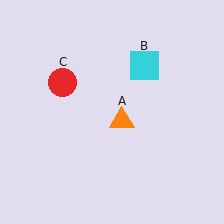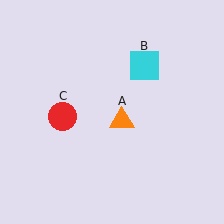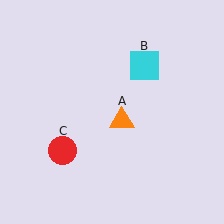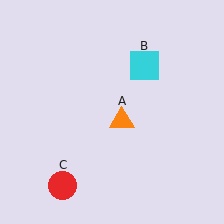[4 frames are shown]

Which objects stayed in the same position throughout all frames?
Orange triangle (object A) and cyan square (object B) remained stationary.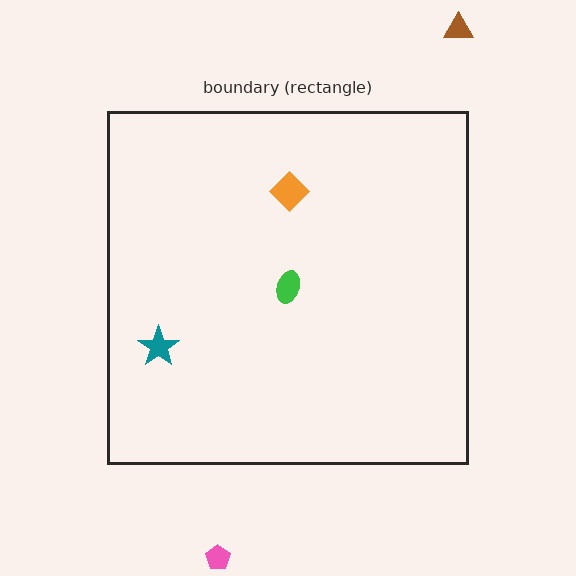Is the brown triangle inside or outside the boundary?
Outside.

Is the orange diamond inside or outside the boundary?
Inside.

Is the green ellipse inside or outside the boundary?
Inside.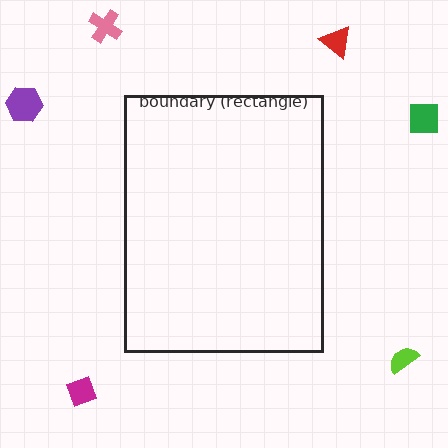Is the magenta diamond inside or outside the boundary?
Outside.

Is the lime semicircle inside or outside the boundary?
Outside.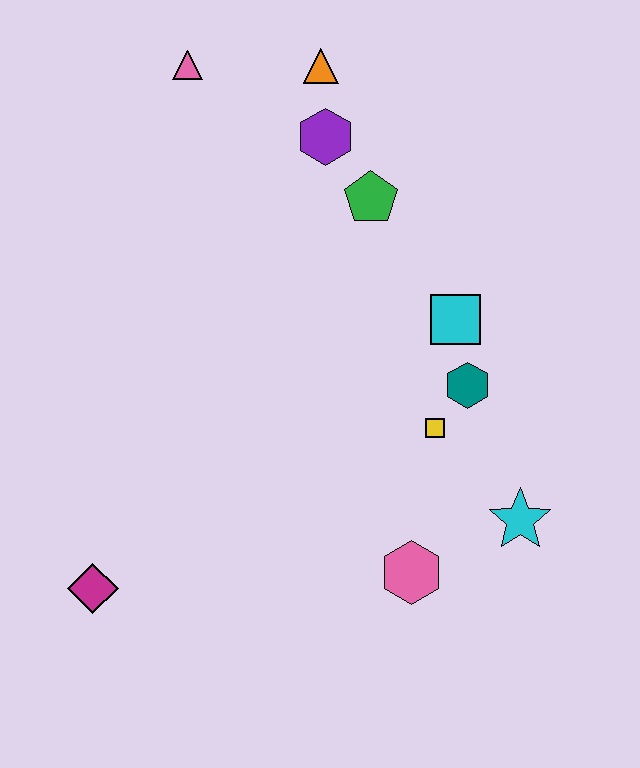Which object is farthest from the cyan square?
The magenta diamond is farthest from the cyan square.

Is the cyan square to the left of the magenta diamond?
No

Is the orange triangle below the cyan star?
No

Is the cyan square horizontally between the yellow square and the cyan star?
Yes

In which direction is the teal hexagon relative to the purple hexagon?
The teal hexagon is below the purple hexagon.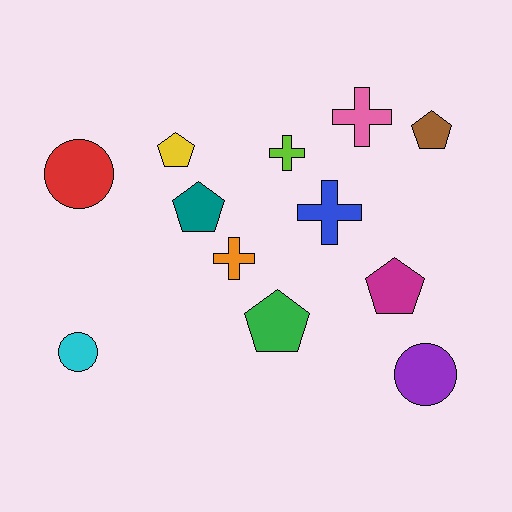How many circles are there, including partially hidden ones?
There are 3 circles.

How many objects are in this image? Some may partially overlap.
There are 12 objects.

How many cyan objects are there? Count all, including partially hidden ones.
There is 1 cyan object.